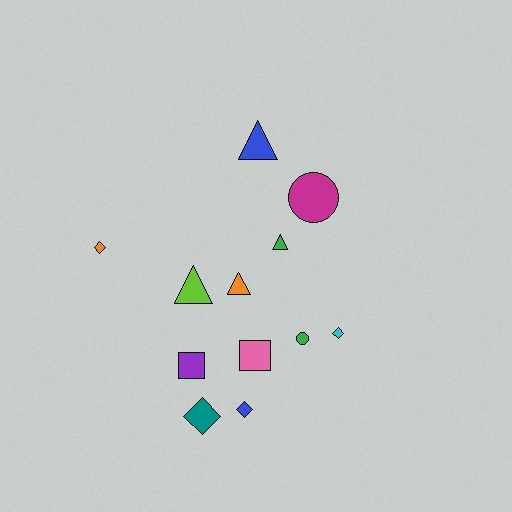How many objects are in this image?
There are 12 objects.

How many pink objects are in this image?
There is 1 pink object.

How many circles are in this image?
There are 2 circles.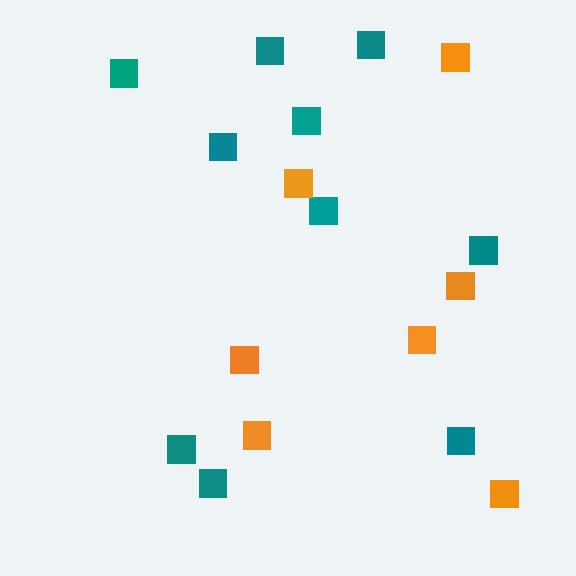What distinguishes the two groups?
There are 2 groups: one group of teal squares (10) and one group of orange squares (7).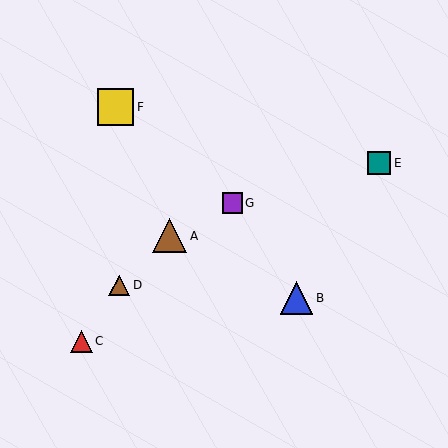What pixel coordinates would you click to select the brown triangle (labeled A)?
Click at (170, 236) to select the brown triangle A.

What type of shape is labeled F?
Shape F is a yellow square.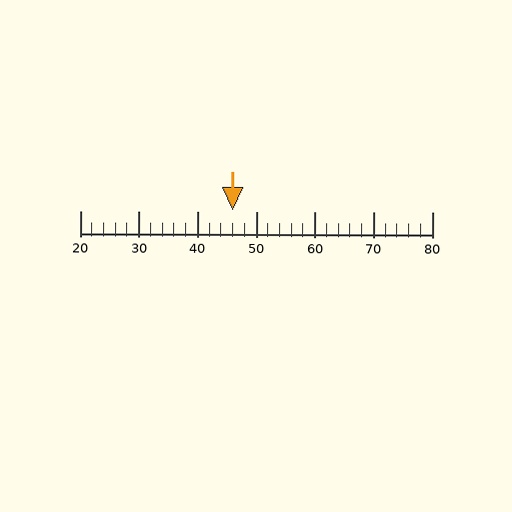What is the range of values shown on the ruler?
The ruler shows values from 20 to 80.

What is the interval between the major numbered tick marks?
The major tick marks are spaced 10 units apart.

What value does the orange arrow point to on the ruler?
The orange arrow points to approximately 46.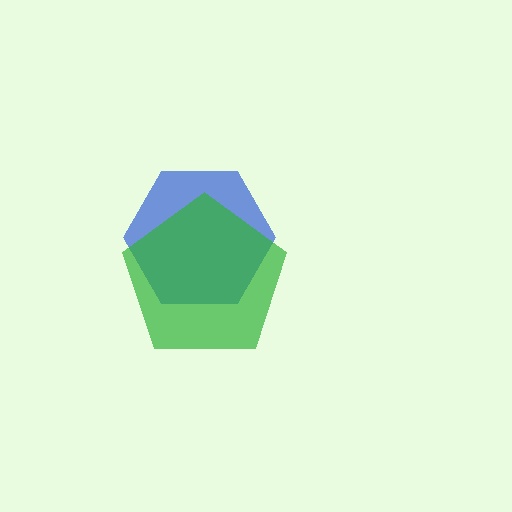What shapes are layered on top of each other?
The layered shapes are: a blue hexagon, a green pentagon.